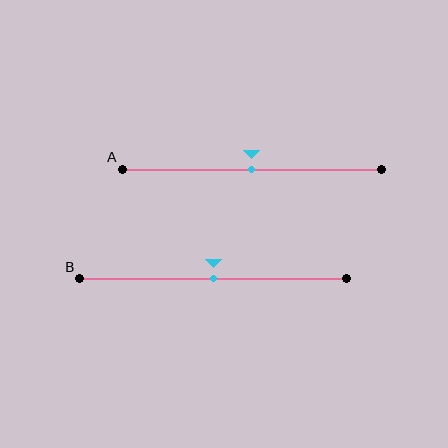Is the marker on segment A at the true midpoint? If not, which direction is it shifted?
Yes, the marker on segment A is at the true midpoint.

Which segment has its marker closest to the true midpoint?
Segment A has its marker closest to the true midpoint.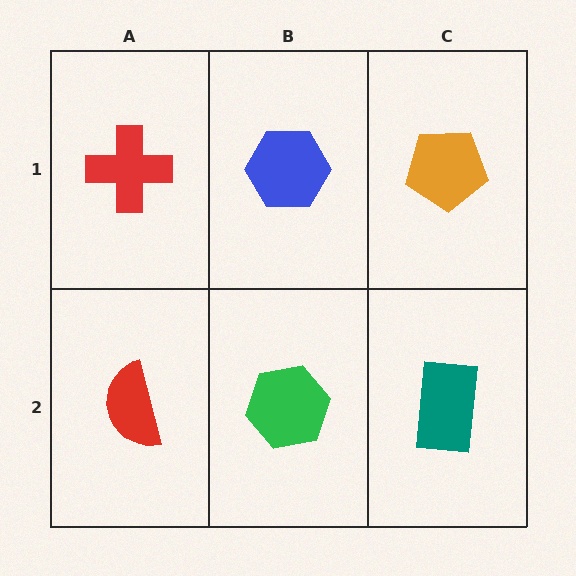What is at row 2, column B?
A green hexagon.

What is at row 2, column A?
A red semicircle.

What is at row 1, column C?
An orange pentagon.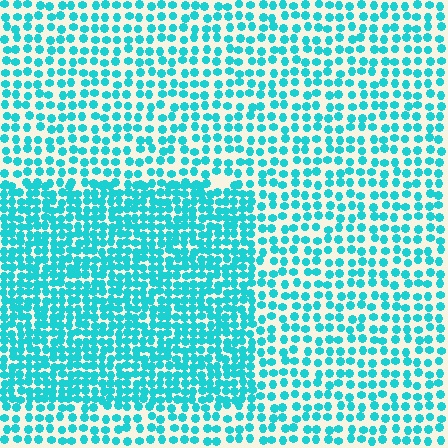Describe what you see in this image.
The image contains small cyan elements arranged at two different densities. A rectangle-shaped region is visible where the elements are more densely packed than the surrounding area.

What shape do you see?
I see a rectangle.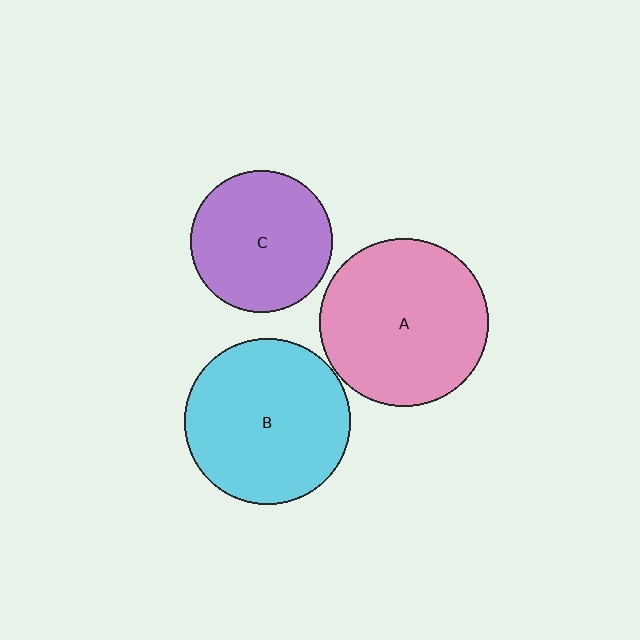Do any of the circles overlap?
No, none of the circles overlap.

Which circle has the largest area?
Circle A (pink).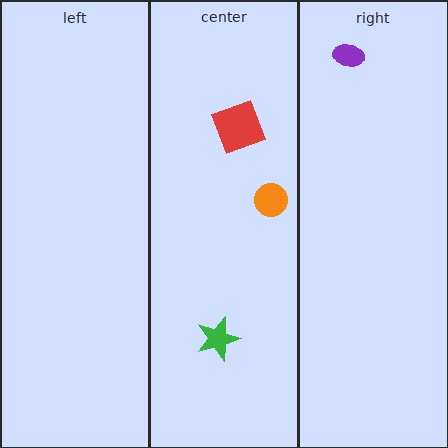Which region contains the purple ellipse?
The right region.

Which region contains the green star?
The center region.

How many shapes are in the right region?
1.